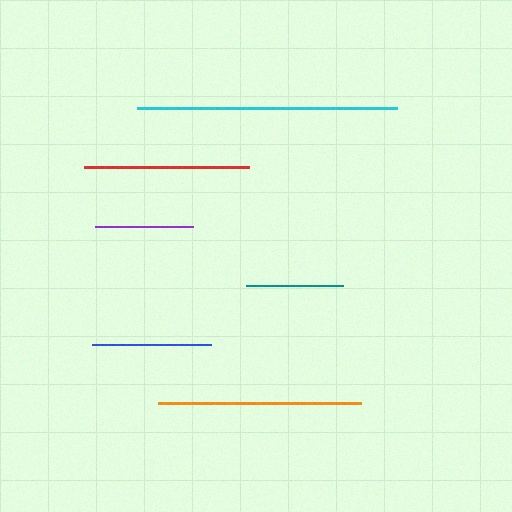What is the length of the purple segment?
The purple segment is approximately 98 pixels long.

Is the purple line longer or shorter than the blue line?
The blue line is longer than the purple line.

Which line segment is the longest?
The cyan line is the longest at approximately 260 pixels.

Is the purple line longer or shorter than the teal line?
The purple line is longer than the teal line.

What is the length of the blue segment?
The blue segment is approximately 120 pixels long.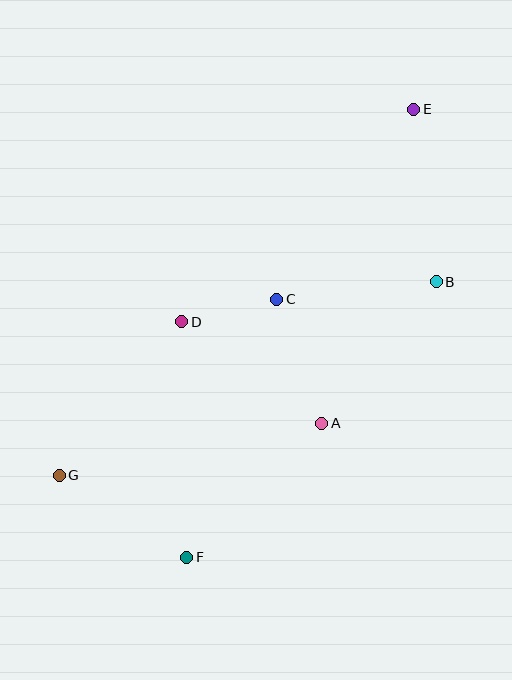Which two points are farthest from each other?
Points E and G are farthest from each other.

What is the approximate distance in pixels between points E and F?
The distance between E and F is approximately 502 pixels.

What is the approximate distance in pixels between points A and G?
The distance between A and G is approximately 267 pixels.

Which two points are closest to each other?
Points C and D are closest to each other.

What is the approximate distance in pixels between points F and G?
The distance between F and G is approximately 152 pixels.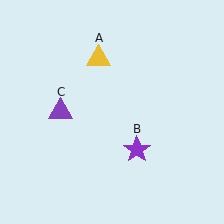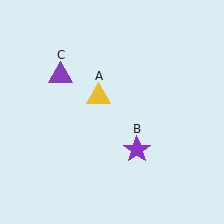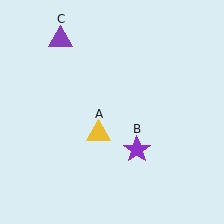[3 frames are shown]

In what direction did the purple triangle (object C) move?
The purple triangle (object C) moved up.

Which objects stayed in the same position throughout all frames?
Purple star (object B) remained stationary.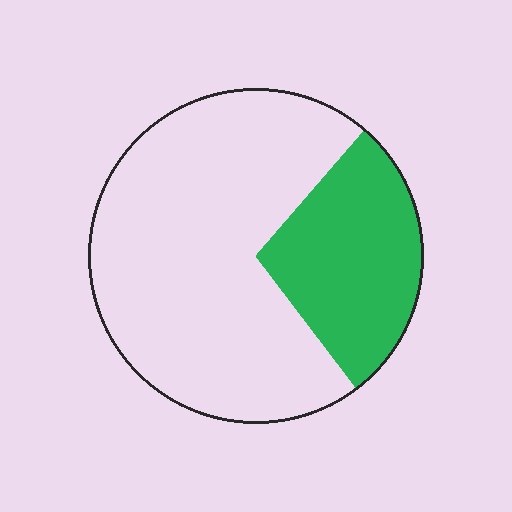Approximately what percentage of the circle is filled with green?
Approximately 30%.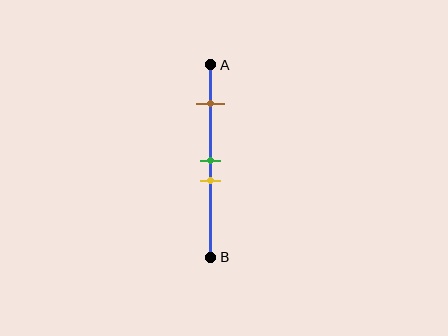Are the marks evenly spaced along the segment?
No, the marks are not evenly spaced.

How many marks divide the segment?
There are 3 marks dividing the segment.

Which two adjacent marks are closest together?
The green and yellow marks are the closest adjacent pair.